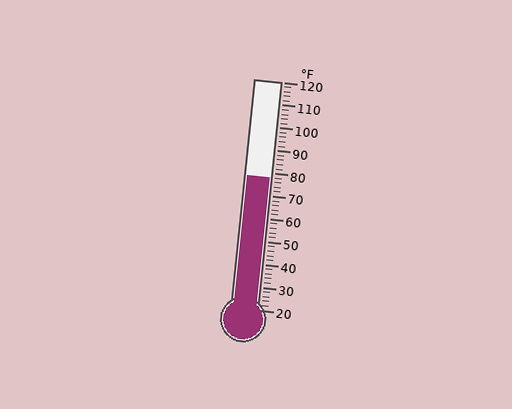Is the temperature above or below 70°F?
The temperature is above 70°F.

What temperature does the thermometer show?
The thermometer shows approximately 78°F.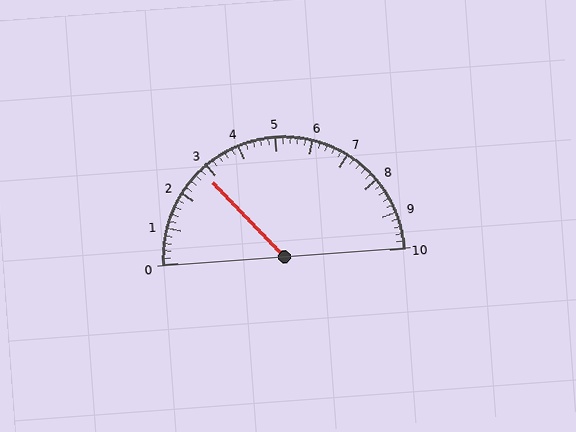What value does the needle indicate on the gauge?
The needle indicates approximately 2.8.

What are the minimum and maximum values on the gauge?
The gauge ranges from 0 to 10.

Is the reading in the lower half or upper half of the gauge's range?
The reading is in the lower half of the range (0 to 10).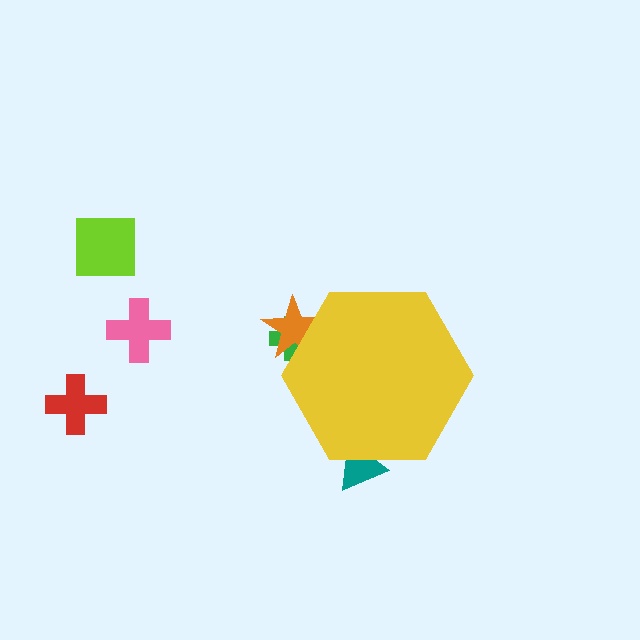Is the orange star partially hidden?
Yes, the orange star is partially hidden behind the yellow hexagon.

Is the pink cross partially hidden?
No, the pink cross is fully visible.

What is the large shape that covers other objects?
A yellow hexagon.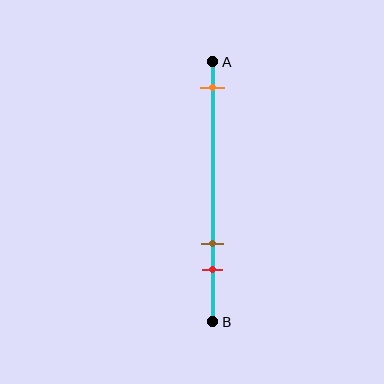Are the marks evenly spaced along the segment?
No, the marks are not evenly spaced.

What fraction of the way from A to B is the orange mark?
The orange mark is approximately 10% (0.1) of the way from A to B.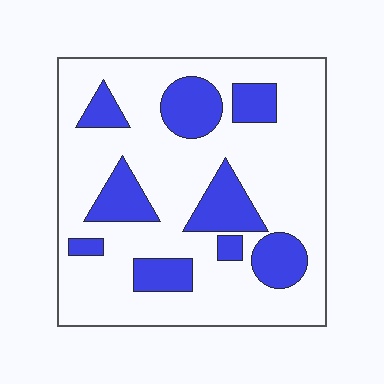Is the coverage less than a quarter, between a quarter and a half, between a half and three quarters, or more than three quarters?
Less than a quarter.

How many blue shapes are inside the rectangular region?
9.